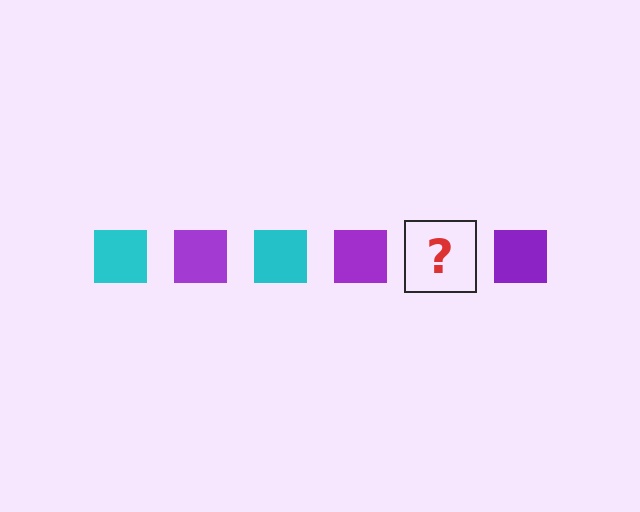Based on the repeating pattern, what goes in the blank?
The blank should be a cyan square.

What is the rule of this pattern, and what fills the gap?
The rule is that the pattern cycles through cyan, purple squares. The gap should be filled with a cyan square.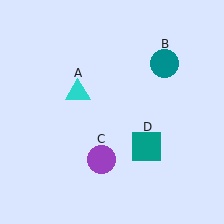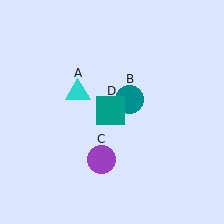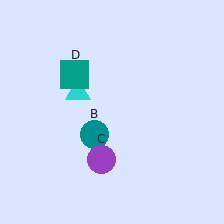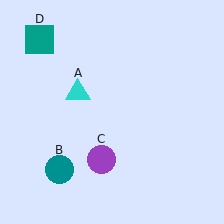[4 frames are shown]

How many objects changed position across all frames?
2 objects changed position: teal circle (object B), teal square (object D).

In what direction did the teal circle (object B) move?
The teal circle (object B) moved down and to the left.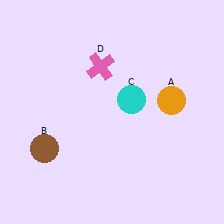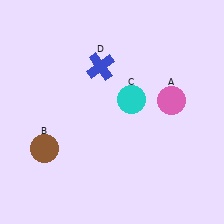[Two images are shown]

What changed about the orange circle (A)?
In Image 1, A is orange. In Image 2, it changed to pink.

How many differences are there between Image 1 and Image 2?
There are 2 differences between the two images.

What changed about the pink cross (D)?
In Image 1, D is pink. In Image 2, it changed to blue.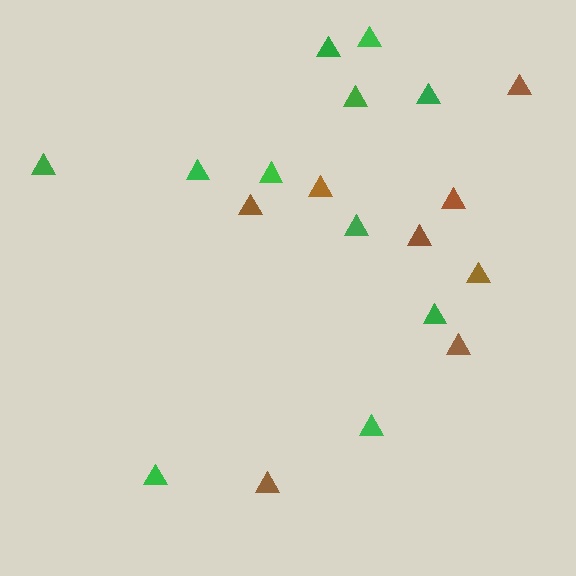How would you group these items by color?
There are 2 groups: one group of green triangles (11) and one group of brown triangles (8).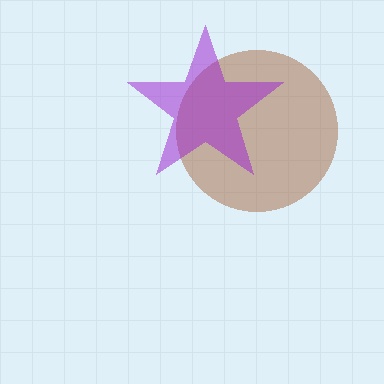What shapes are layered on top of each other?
The layered shapes are: a brown circle, a purple star.